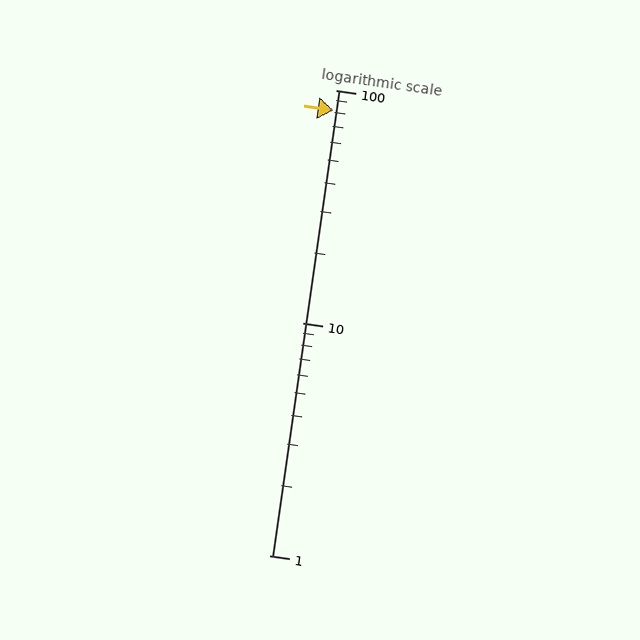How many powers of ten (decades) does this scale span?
The scale spans 2 decades, from 1 to 100.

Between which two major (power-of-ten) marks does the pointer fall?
The pointer is between 10 and 100.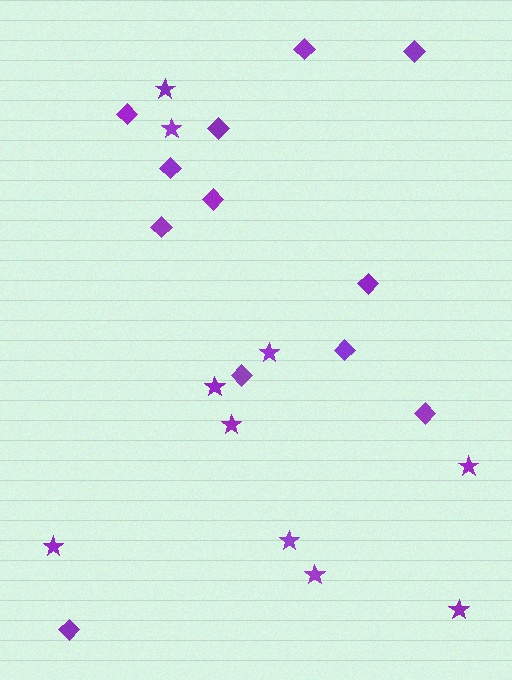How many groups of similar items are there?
There are 2 groups: one group of stars (10) and one group of diamonds (12).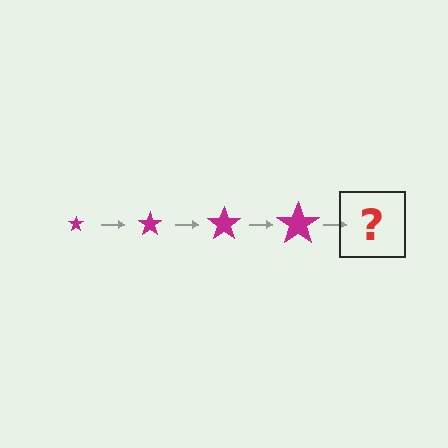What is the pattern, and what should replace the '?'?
The pattern is that the star gets progressively larger each step. The '?' should be a magenta star, larger than the previous one.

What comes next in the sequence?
The next element should be a magenta star, larger than the previous one.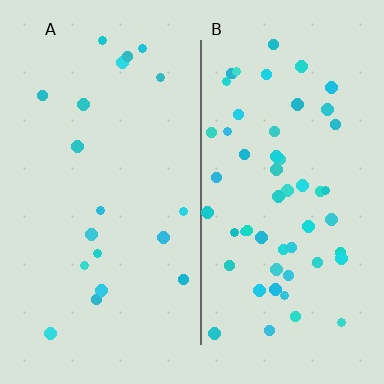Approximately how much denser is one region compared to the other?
Approximately 2.9× — region B over region A.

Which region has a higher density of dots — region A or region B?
B (the right).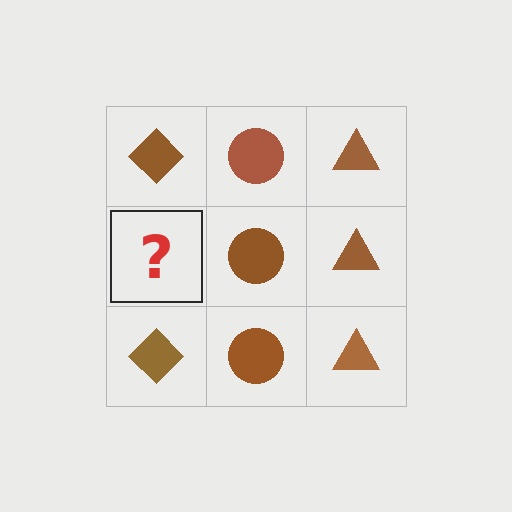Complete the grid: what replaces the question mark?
The question mark should be replaced with a brown diamond.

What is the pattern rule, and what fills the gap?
The rule is that each column has a consistent shape. The gap should be filled with a brown diamond.